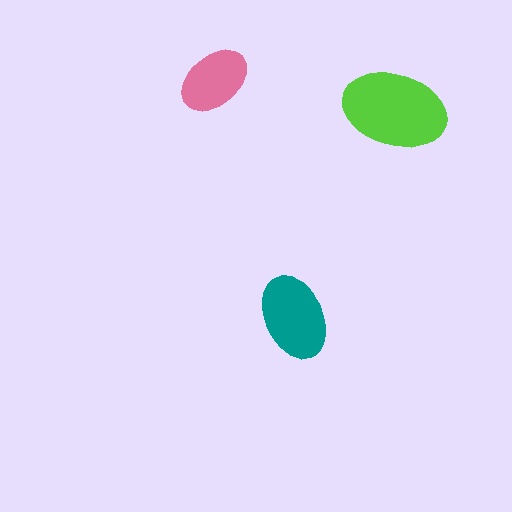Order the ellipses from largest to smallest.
the lime one, the teal one, the pink one.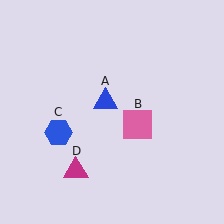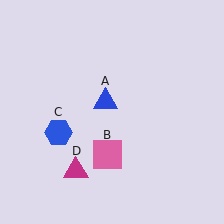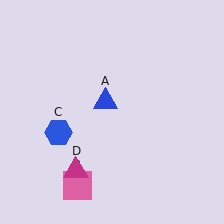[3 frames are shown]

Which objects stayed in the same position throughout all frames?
Blue triangle (object A) and blue hexagon (object C) and magenta triangle (object D) remained stationary.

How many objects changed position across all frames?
1 object changed position: pink square (object B).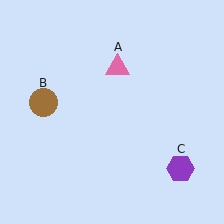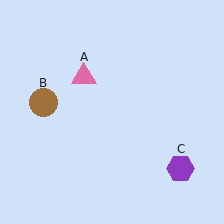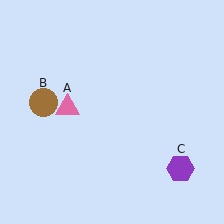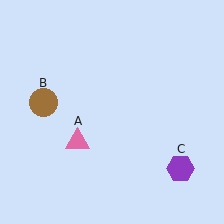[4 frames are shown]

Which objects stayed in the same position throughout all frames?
Brown circle (object B) and purple hexagon (object C) remained stationary.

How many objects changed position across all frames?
1 object changed position: pink triangle (object A).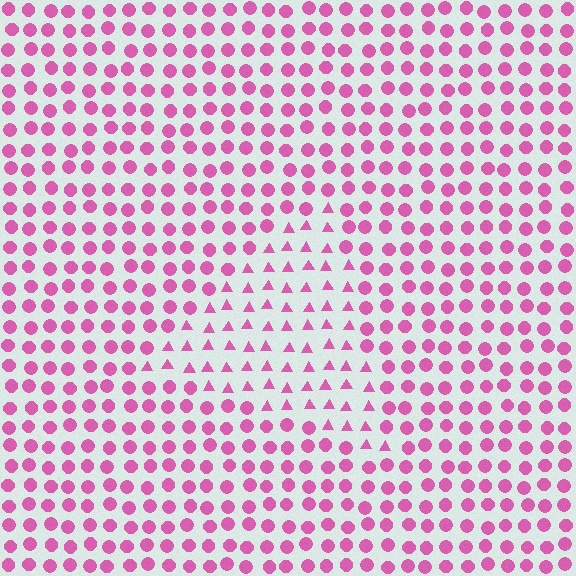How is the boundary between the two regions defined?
The boundary is defined by a change in element shape: triangles inside vs. circles outside. All elements share the same color and spacing.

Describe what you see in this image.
The image is filled with small pink elements arranged in a uniform grid. A triangle-shaped region contains triangles, while the surrounding area contains circles. The boundary is defined purely by the change in element shape.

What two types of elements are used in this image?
The image uses triangles inside the triangle region and circles outside it.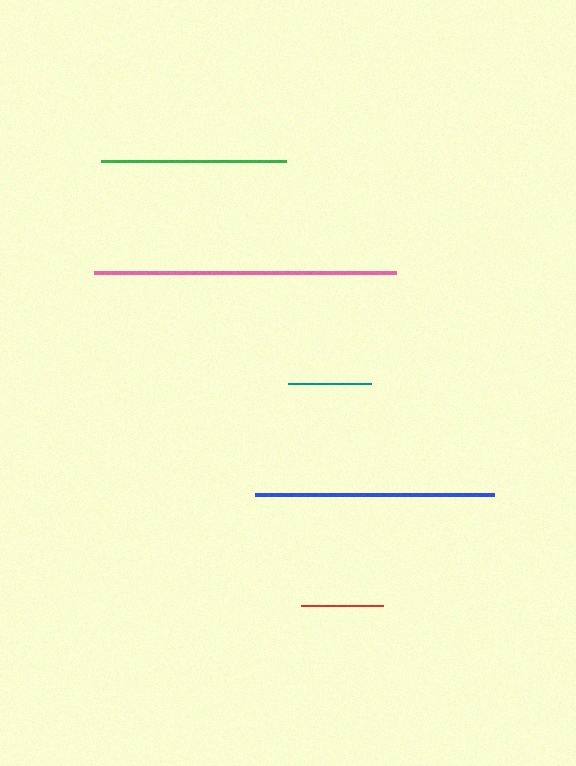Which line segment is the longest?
The pink line is the longest at approximately 302 pixels.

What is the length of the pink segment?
The pink segment is approximately 302 pixels long.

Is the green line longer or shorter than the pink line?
The pink line is longer than the green line.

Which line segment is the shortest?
The red line is the shortest at approximately 81 pixels.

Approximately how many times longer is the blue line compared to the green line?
The blue line is approximately 1.3 times the length of the green line.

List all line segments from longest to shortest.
From longest to shortest: pink, blue, green, teal, red.